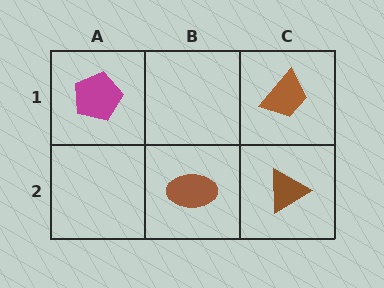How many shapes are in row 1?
2 shapes.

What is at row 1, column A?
A magenta pentagon.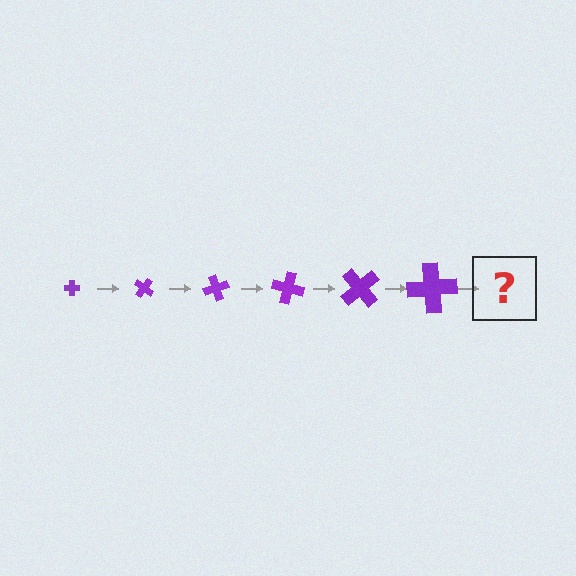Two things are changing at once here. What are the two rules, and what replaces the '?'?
The two rules are that the cross grows larger each step and it rotates 35 degrees each step. The '?' should be a cross, larger than the previous one and rotated 210 degrees from the start.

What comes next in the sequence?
The next element should be a cross, larger than the previous one and rotated 210 degrees from the start.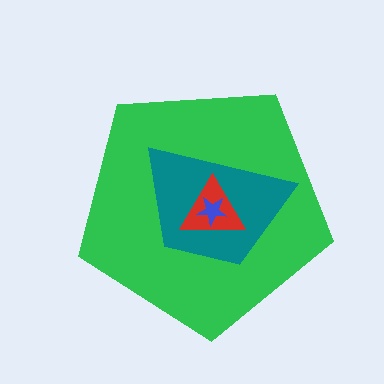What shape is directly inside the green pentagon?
The teal trapezoid.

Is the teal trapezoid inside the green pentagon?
Yes.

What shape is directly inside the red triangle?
The blue star.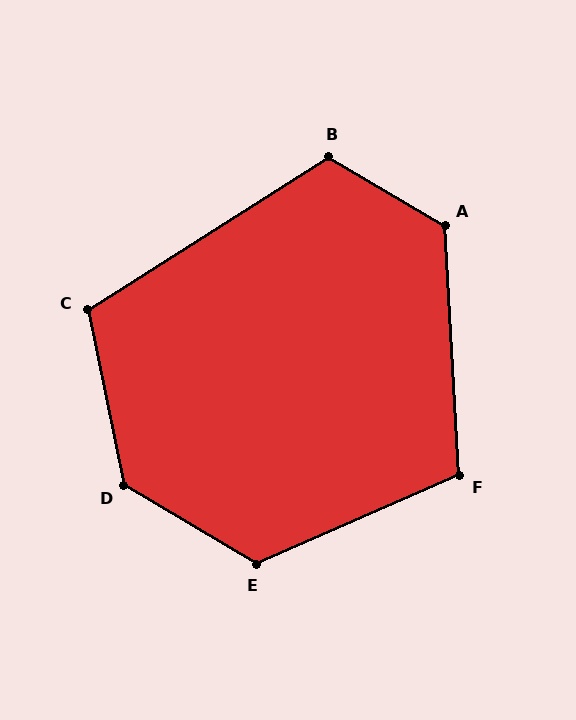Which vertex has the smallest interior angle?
F, at approximately 110 degrees.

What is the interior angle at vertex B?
Approximately 117 degrees (obtuse).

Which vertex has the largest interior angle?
D, at approximately 132 degrees.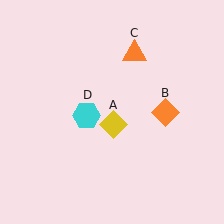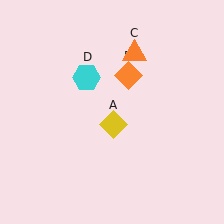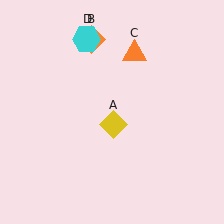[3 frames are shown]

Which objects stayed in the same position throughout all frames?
Yellow diamond (object A) and orange triangle (object C) remained stationary.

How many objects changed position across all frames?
2 objects changed position: orange diamond (object B), cyan hexagon (object D).